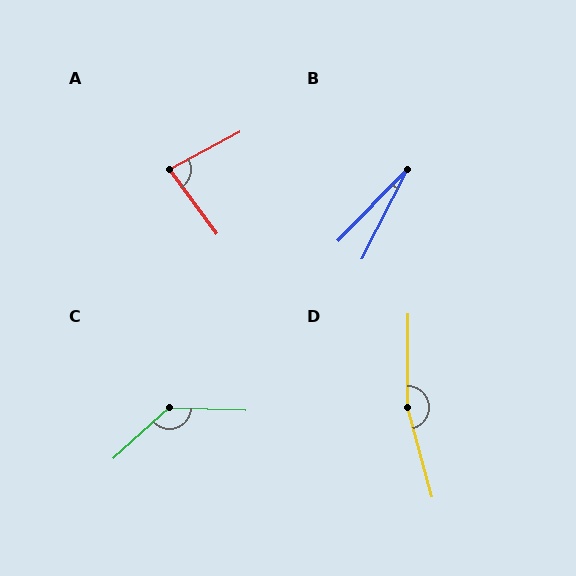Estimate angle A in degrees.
Approximately 82 degrees.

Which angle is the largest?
D, at approximately 164 degrees.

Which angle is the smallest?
B, at approximately 17 degrees.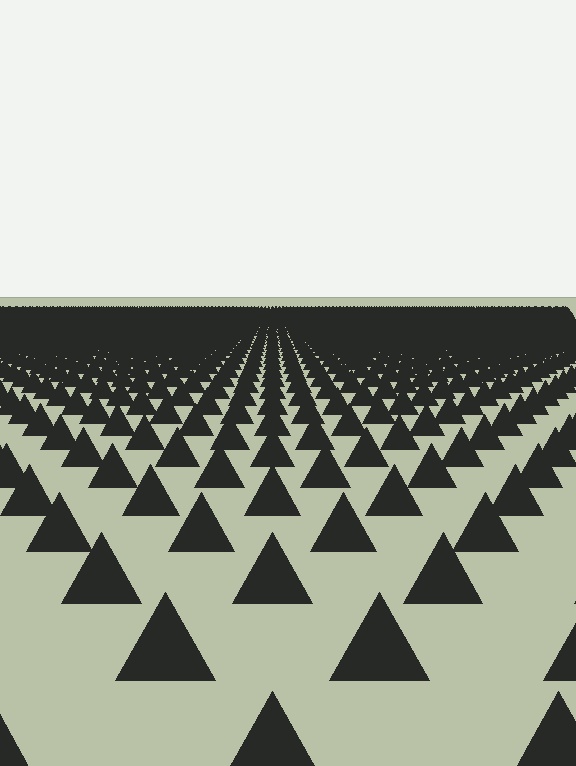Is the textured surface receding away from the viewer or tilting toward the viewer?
The surface is receding away from the viewer. Texture elements get smaller and denser toward the top.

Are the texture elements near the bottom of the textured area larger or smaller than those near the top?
Larger. Near the bottom, elements are closer to the viewer and appear at a bigger on-screen size.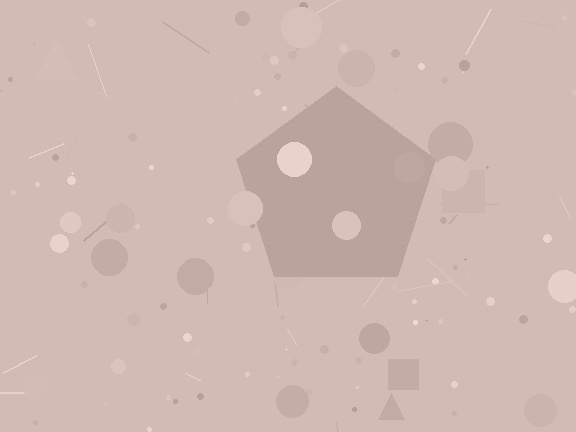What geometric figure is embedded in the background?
A pentagon is embedded in the background.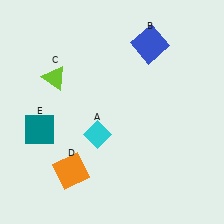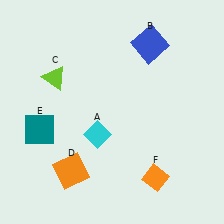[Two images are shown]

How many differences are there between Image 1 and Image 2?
There is 1 difference between the two images.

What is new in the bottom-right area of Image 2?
An orange diamond (F) was added in the bottom-right area of Image 2.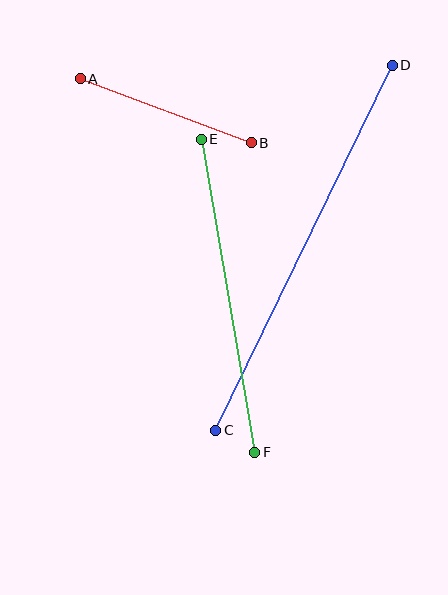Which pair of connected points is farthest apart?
Points C and D are farthest apart.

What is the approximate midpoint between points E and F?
The midpoint is at approximately (228, 296) pixels.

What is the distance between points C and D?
The distance is approximately 405 pixels.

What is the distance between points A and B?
The distance is approximately 183 pixels.